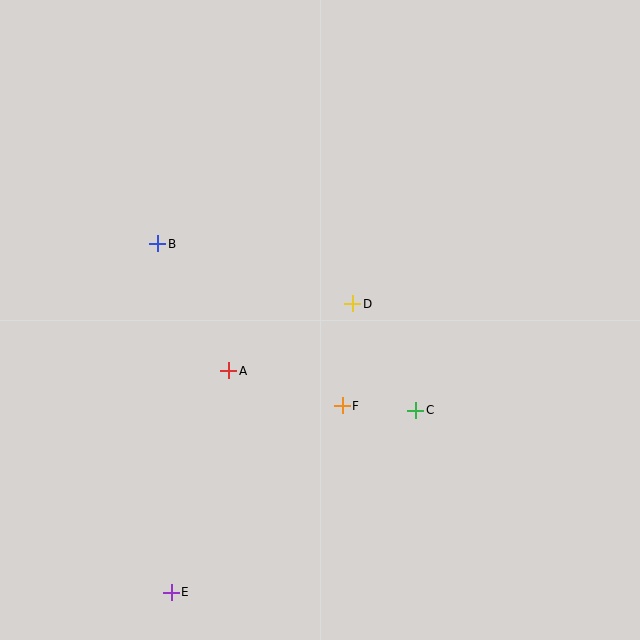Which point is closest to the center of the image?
Point D at (353, 304) is closest to the center.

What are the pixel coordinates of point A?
Point A is at (229, 371).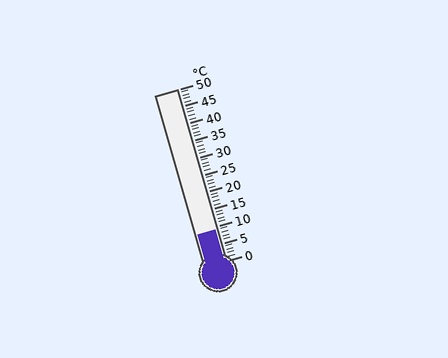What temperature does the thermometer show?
The thermometer shows approximately 9°C.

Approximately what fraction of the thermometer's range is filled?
The thermometer is filled to approximately 20% of its range.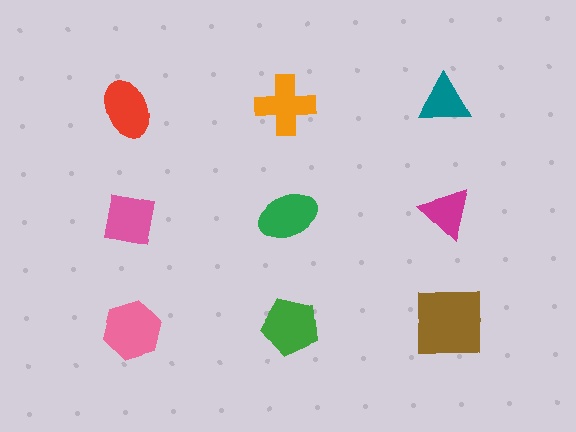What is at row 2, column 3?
A magenta triangle.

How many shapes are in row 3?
3 shapes.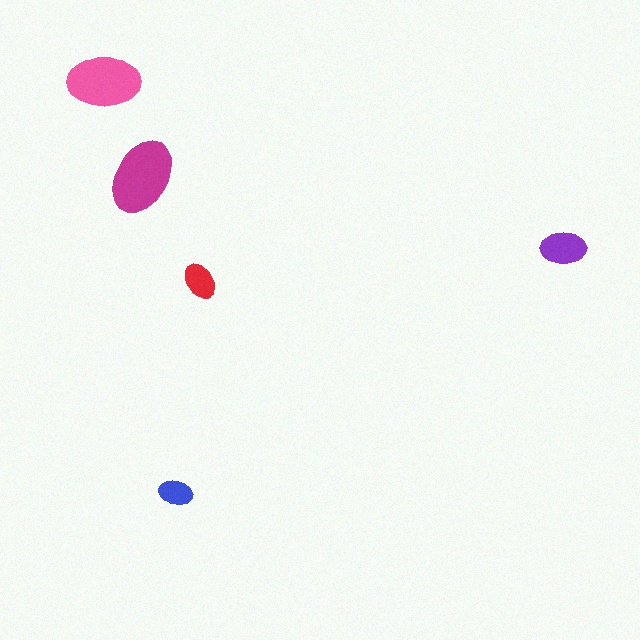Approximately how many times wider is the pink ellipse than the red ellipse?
About 2 times wider.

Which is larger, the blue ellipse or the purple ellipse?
The purple one.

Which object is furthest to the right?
The purple ellipse is rightmost.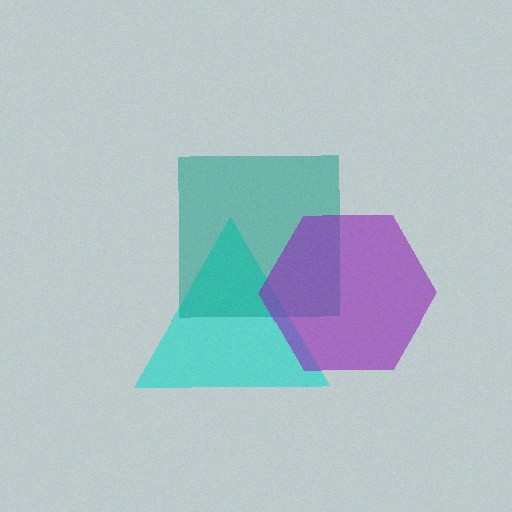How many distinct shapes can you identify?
There are 3 distinct shapes: a cyan triangle, a teal square, a purple hexagon.